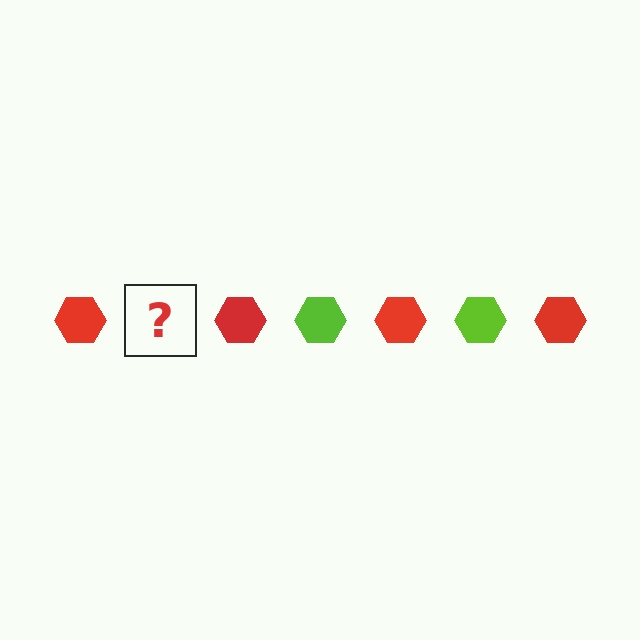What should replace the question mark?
The question mark should be replaced with a lime hexagon.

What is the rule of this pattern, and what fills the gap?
The rule is that the pattern cycles through red, lime hexagons. The gap should be filled with a lime hexagon.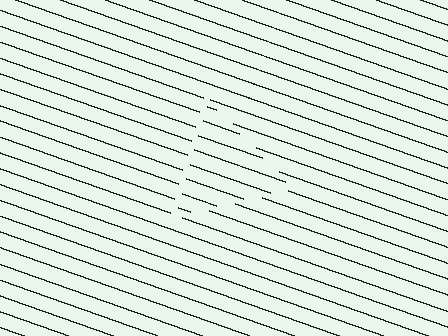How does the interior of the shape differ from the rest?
The interior of the shape contains the same grating, shifted by half a period — the contour is defined by the phase discontinuity where line-ends from the inner and outer gratings abut.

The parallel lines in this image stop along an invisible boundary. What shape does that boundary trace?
An illusory triangle. The interior of the shape contains the same grating, shifted by half a period — the contour is defined by the phase discontinuity where line-ends from the inner and outer gratings abut.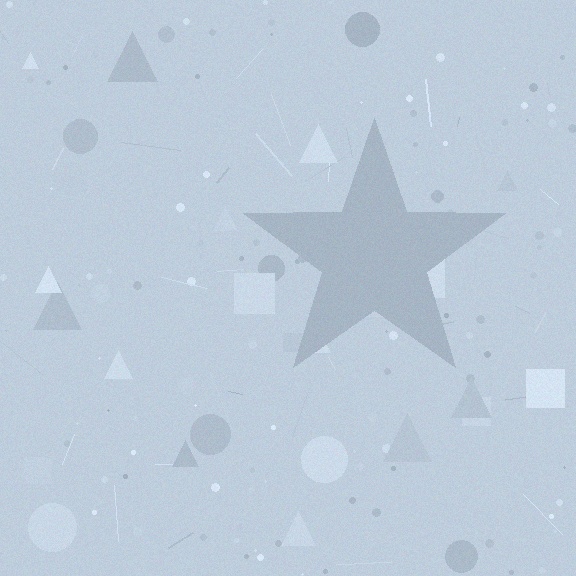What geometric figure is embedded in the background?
A star is embedded in the background.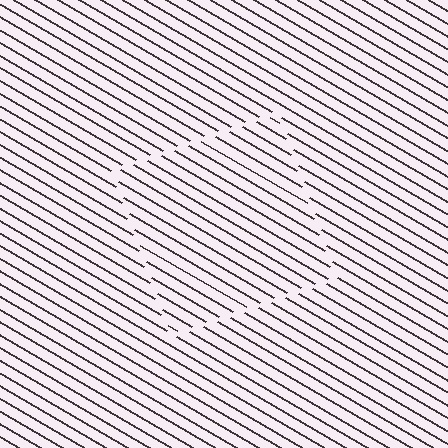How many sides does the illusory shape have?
4 sides — the line-ends trace a square.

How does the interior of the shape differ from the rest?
The interior of the shape contains the same grating, shifted by half a period — the contour is defined by the phase discontinuity where line-ends from the inner and outer gratings abut.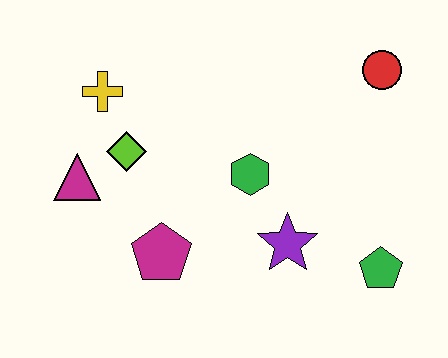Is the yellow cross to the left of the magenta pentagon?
Yes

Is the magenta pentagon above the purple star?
No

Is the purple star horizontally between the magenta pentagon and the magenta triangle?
No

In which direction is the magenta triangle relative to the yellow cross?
The magenta triangle is below the yellow cross.